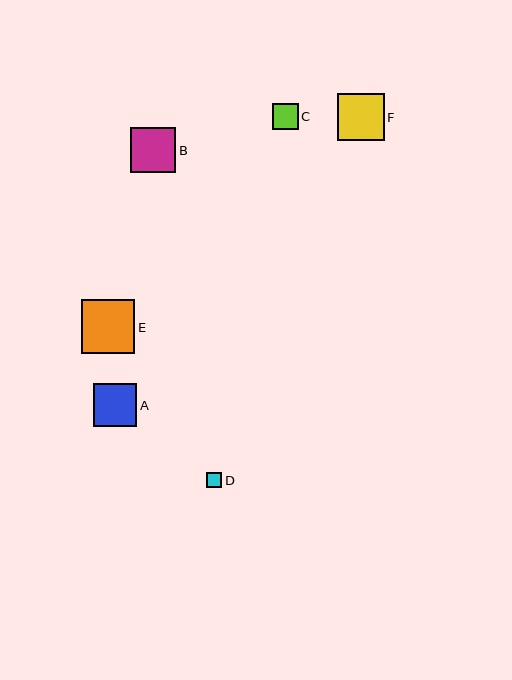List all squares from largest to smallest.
From largest to smallest: E, F, B, A, C, D.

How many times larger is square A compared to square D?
Square A is approximately 2.8 times the size of square D.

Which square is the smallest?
Square D is the smallest with a size of approximately 15 pixels.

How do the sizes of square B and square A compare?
Square B and square A are approximately the same size.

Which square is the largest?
Square E is the largest with a size of approximately 54 pixels.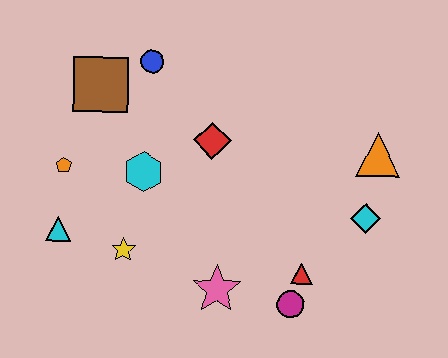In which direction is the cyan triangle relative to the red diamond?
The cyan triangle is to the left of the red diamond.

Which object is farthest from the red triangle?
The brown square is farthest from the red triangle.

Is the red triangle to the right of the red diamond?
Yes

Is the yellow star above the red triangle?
Yes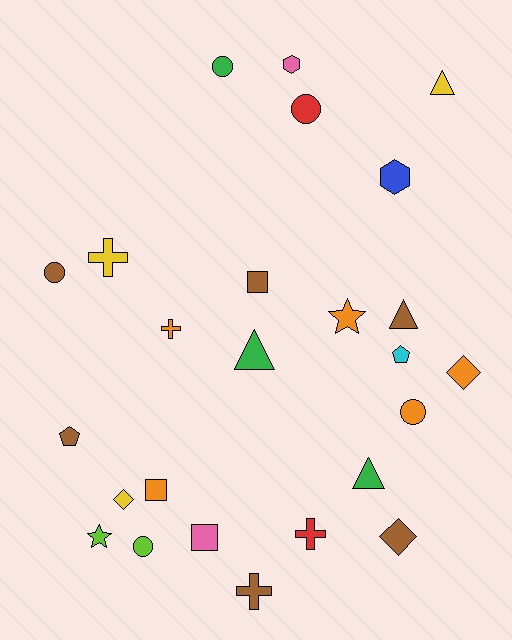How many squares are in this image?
There are 3 squares.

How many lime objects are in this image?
There are 2 lime objects.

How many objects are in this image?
There are 25 objects.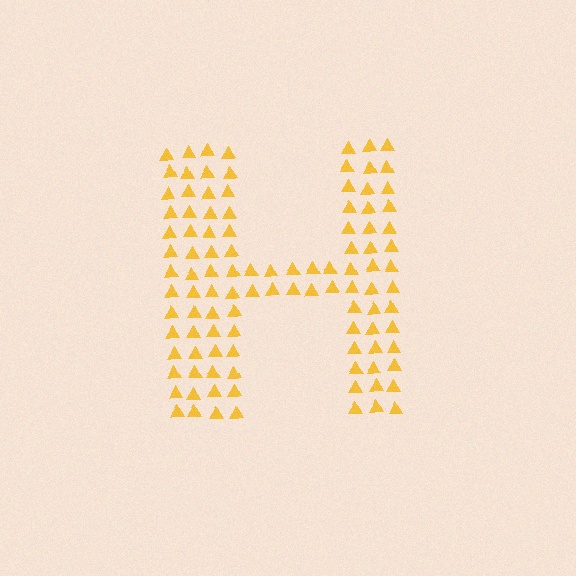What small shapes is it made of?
It is made of small triangles.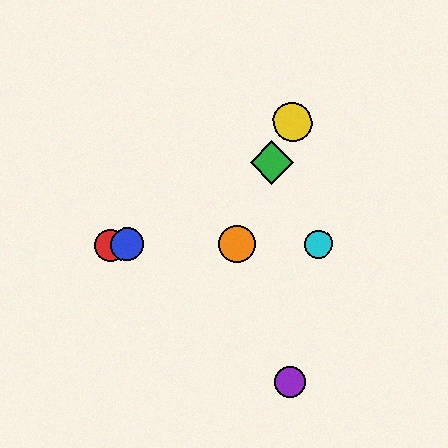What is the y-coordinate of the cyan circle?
The cyan circle is at y≈244.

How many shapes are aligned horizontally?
4 shapes (the red circle, the blue circle, the orange circle, the cyan circle) are aligned horizontally.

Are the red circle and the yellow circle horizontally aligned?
No, the red circle is at y≈245 and the yellow circle is at y≈121.